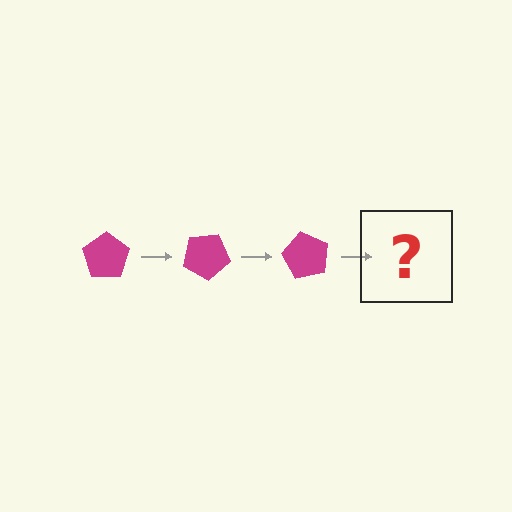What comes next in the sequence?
The next element should be a magenta pentagon rotated 90 degrees.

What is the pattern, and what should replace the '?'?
The pattern is that the pentagon rotates 30 degrees each step. The '?' should be a magenta pentagon rotated 90 degrees.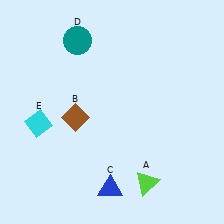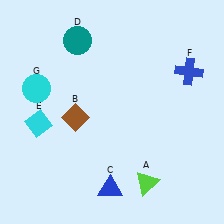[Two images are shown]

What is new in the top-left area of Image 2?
A cyan circle (G) was added in the top-left area of Image 2.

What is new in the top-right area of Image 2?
A blue cross (F) was added in the top-right area of Image 2.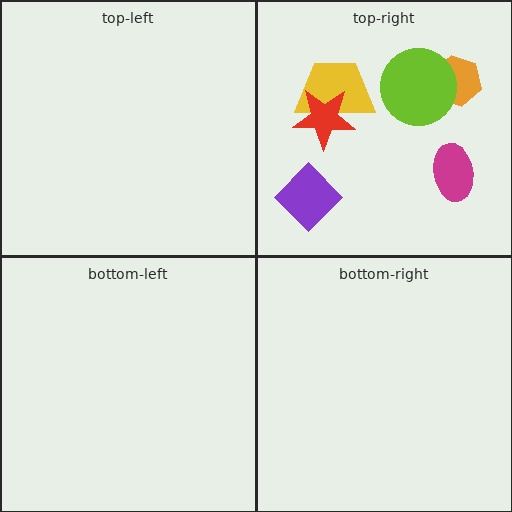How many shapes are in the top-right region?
6.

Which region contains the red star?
The top-right region.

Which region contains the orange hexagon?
The top-right region.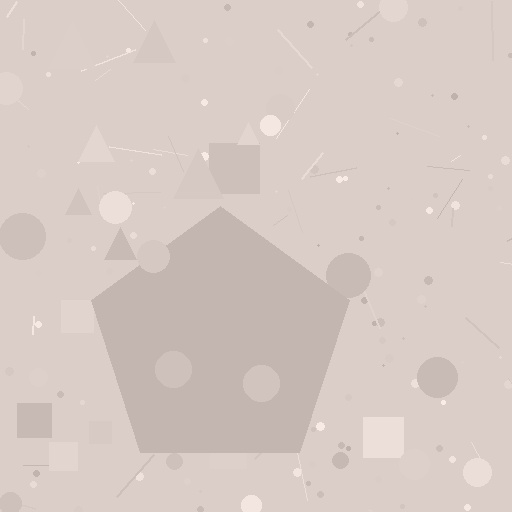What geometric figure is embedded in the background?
A pentagon is embedded in the background.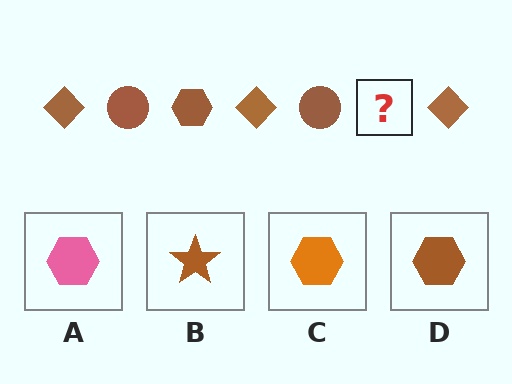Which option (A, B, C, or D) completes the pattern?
D.